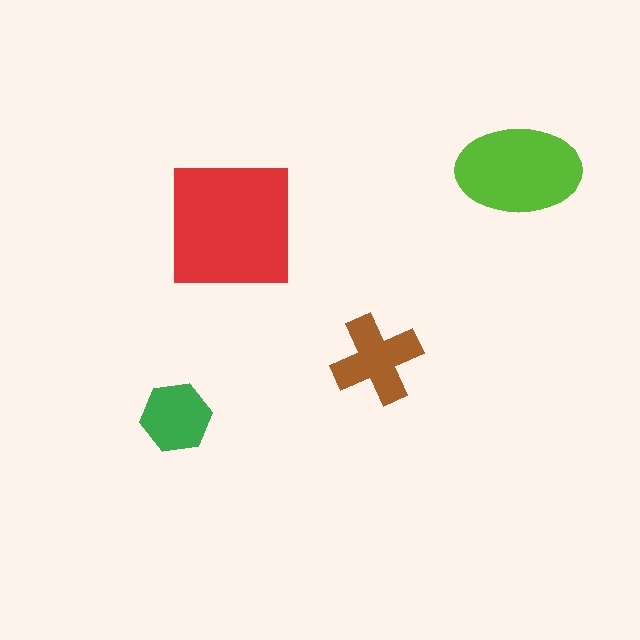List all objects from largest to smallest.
The red square, the lime ellipse, the brown cross, the green hexagon.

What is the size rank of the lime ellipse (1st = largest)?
2nd.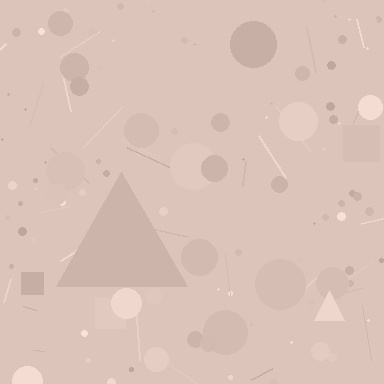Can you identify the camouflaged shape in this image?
The camouflaged shape is a triangle.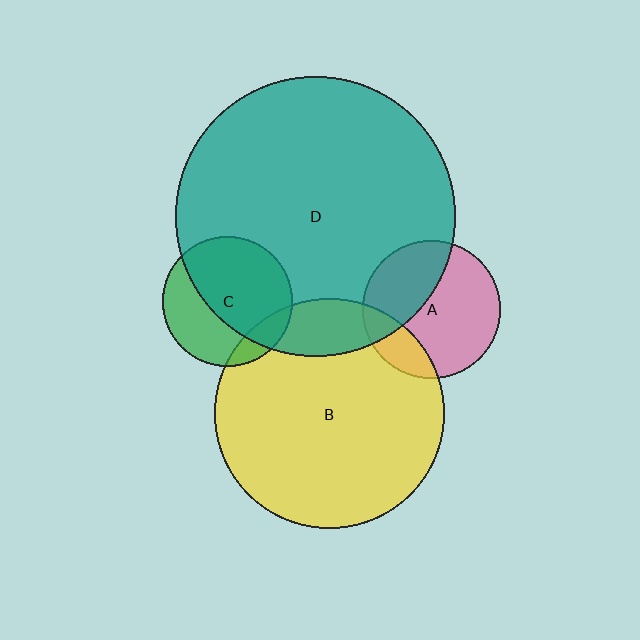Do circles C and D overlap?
Yes.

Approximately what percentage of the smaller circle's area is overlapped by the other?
Approximately 65%.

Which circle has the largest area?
Circle D (teal).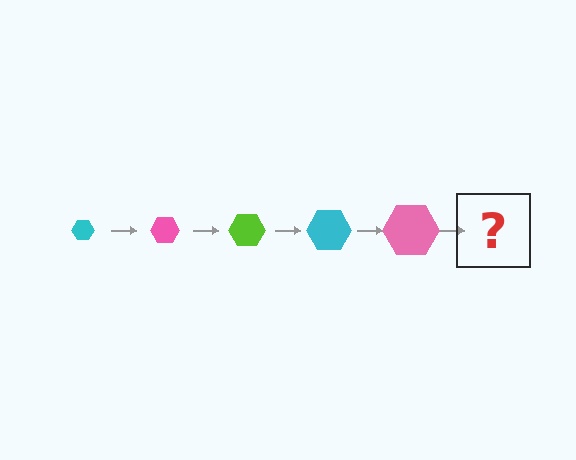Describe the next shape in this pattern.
It should be a lime hexagon, larger than the previous one.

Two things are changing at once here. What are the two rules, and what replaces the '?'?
The two rules are that the hexagon grows larger each step and the color cycles through cyan, pink, and lime. The '?' should be a lime hexagon, larger than the previous one.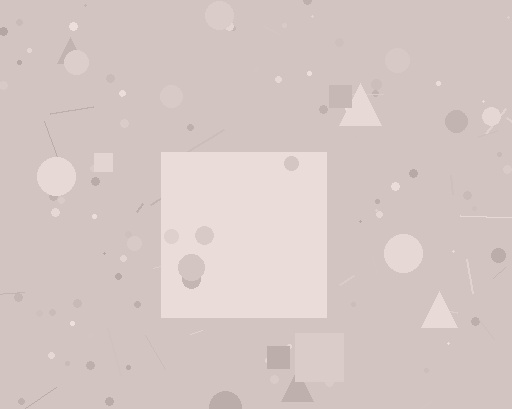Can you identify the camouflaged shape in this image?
The camouflaged shape is a square.